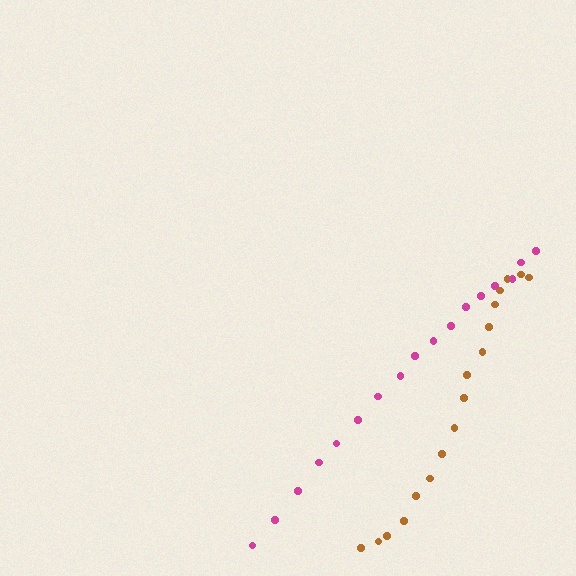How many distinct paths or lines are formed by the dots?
There are 2 distinct paths.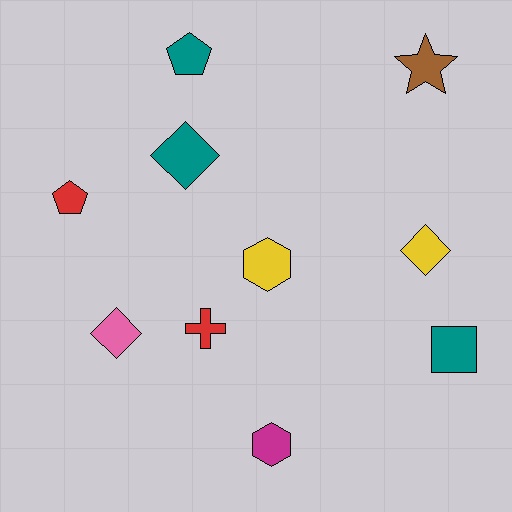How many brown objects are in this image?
There is 1 brown object.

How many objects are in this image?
There are 10 objects.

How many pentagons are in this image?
There are 2 pentagons.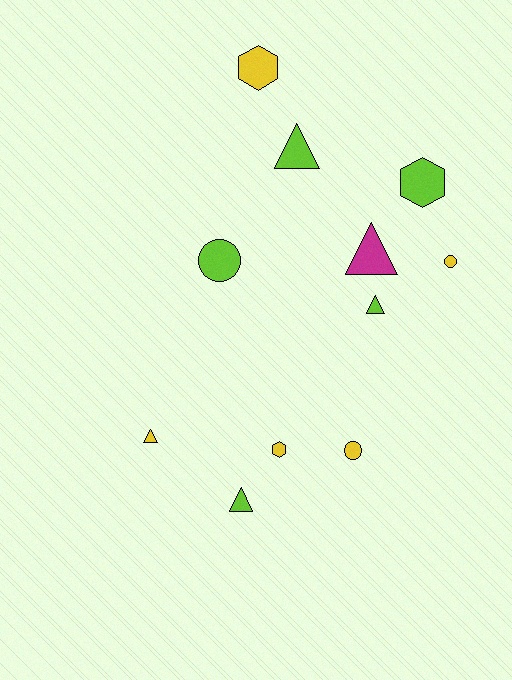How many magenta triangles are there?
There is 1 magenta triangle.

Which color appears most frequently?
Yellow, with 5 objects.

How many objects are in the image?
There are 11 objects.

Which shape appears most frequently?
Triangle, with 5 objects.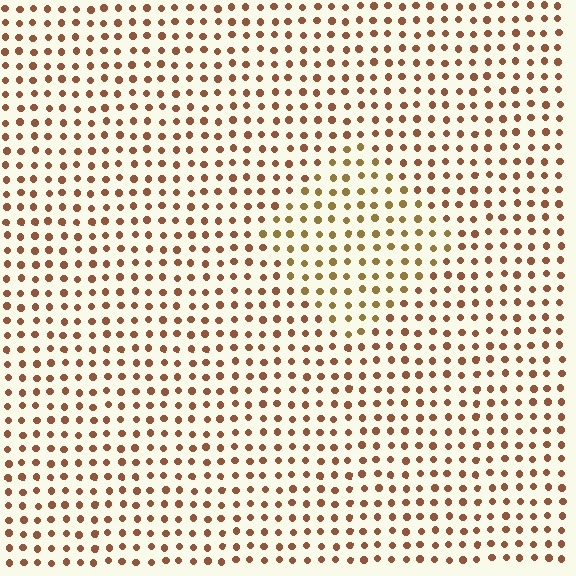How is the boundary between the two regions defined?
The boundary is defined purely by a slight shift in hue (about 27 degrees). Spacing, size, and orientation are identical on both sides.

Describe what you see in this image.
The image is filled with small brown elements in a uniform arrangement. A diamond-shaped region is visible where the elements are tinted to a slightly different hue, forming a subtle color boundary.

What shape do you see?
I see a diamond.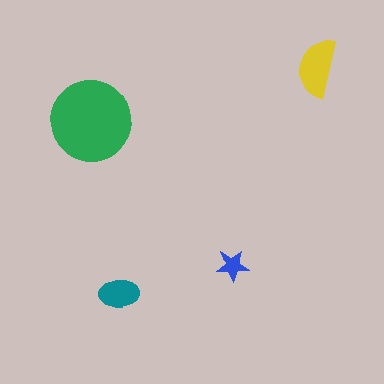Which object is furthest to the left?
The green circle is leftmost.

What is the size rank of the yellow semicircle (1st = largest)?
2nd.